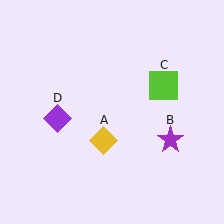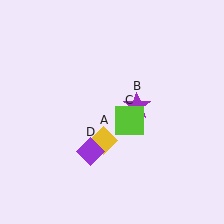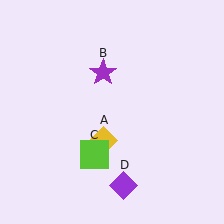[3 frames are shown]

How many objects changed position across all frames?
3 objects changed position: purple star (object B), lime square (object C), purple diamond (object D).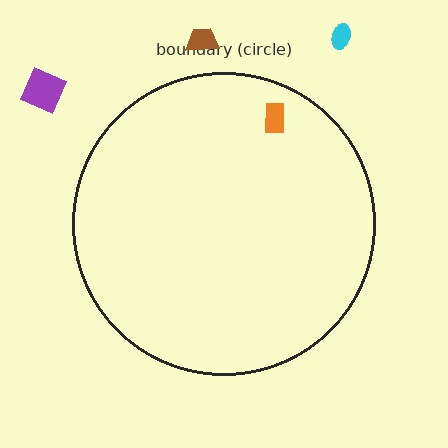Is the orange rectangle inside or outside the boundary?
Inside.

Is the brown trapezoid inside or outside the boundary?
Outside.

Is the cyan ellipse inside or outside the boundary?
Outside.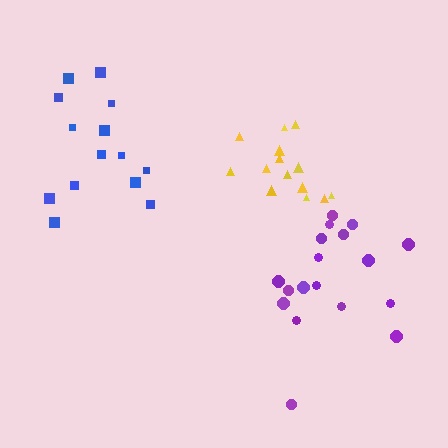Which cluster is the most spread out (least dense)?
Purple.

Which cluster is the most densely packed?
Yellow.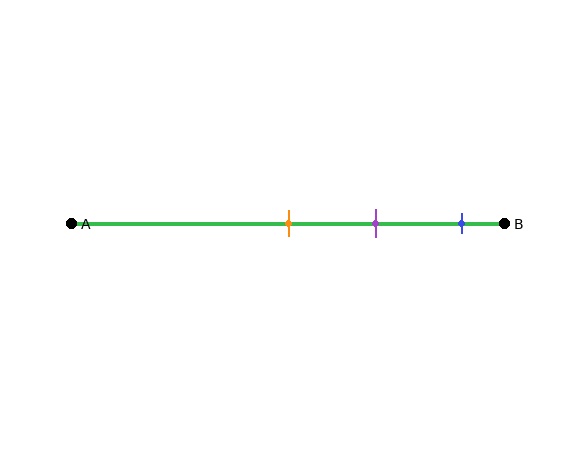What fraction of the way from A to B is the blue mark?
The blue mark is approximately 90% (0.9) of the way from A to B.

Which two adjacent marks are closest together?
The orange and purple marks are the closest adjacent pair.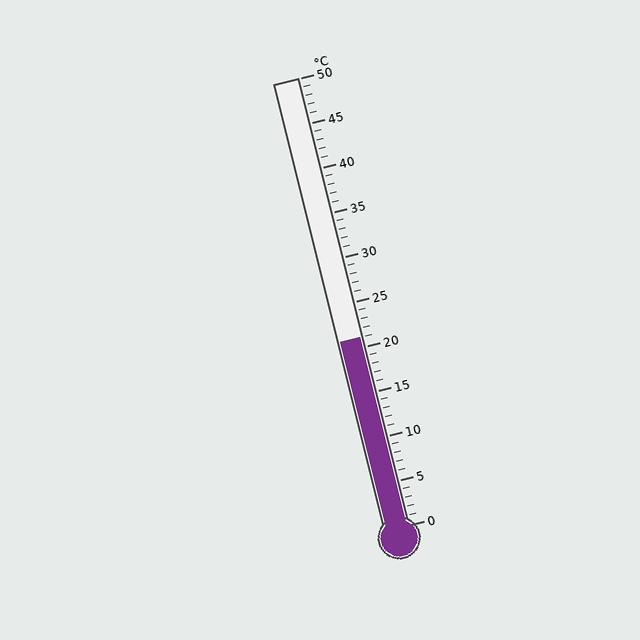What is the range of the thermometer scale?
The thermometer scale ranges from 0°C to 50°C.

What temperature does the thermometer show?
The thermometer shows approximately 21°C.